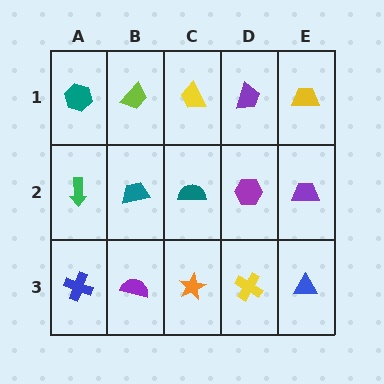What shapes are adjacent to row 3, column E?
A purple trapezoid (row 2, column E), a yellow cross (row 3, column D).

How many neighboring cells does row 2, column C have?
4.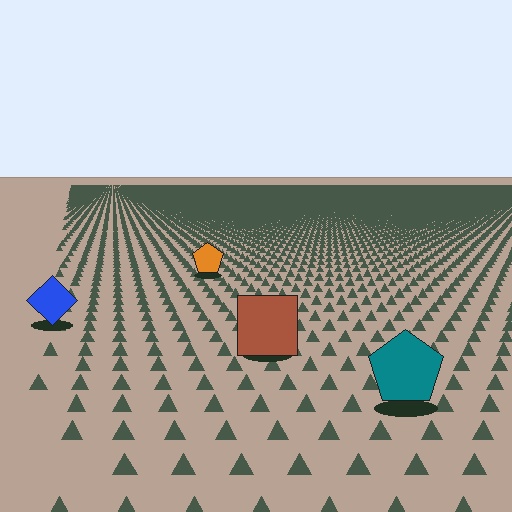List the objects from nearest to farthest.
From nearest to farthest: the teal pentagon, the brown square, the blue diamond, the orange pentagon.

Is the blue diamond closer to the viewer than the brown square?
No. The brown square is closer — you can tell from the texture gradient: the ground texture is coarser near it.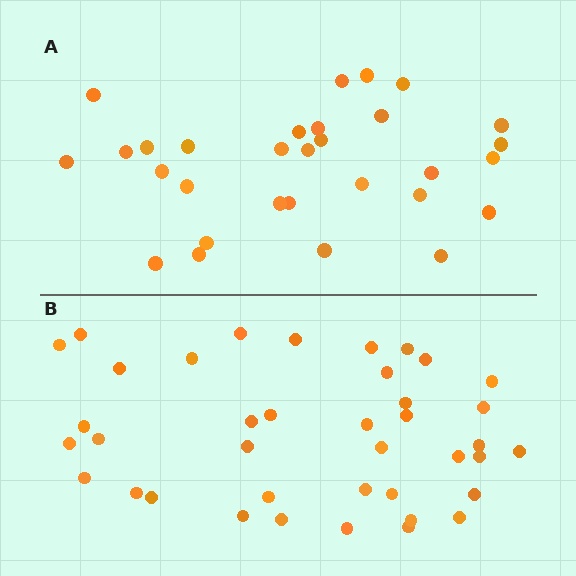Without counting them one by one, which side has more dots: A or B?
Region B (the bottom region) has more dots.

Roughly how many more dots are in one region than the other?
Region B has roughly 8 or so more dots than region A.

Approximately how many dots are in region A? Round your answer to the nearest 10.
About 30 dots.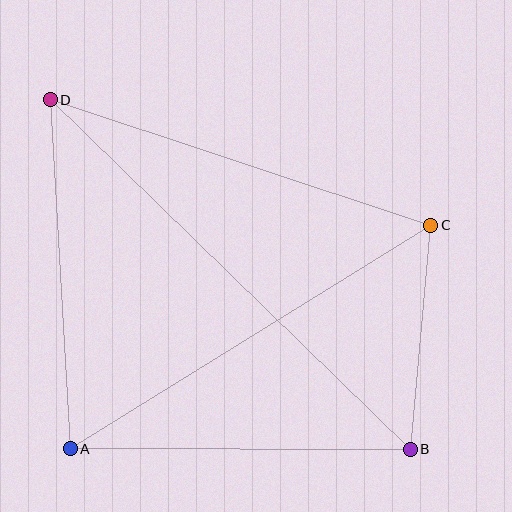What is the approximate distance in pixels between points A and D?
The distance between A and D is approximately 349 pixels.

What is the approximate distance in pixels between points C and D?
The distance between C and D is approximately 401 pixels.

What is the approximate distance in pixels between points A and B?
The distance between A and B is approximately 340 pixels.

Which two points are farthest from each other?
Points B and D are farthest from each other.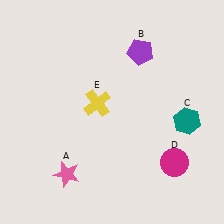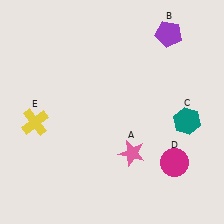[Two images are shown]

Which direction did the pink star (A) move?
The pink star (A) moved right.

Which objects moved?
The objects that moved are: the pink star (A), the purple pentagon (B), the yellow cross (E).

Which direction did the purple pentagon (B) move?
The purple pentagon (B) moved right.